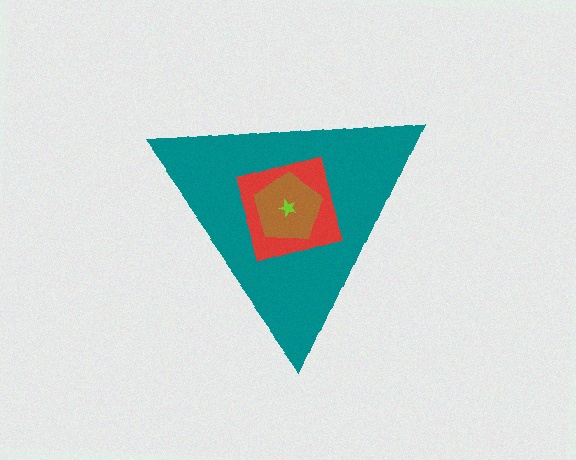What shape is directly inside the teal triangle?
The red square.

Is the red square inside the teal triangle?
Yes.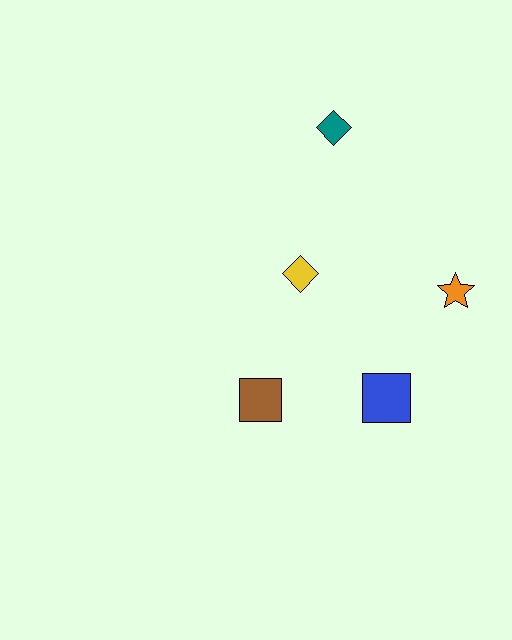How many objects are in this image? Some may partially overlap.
There are 5 objects.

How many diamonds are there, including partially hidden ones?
There are 2 diamonds.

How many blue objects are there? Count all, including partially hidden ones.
There is 1 blue object.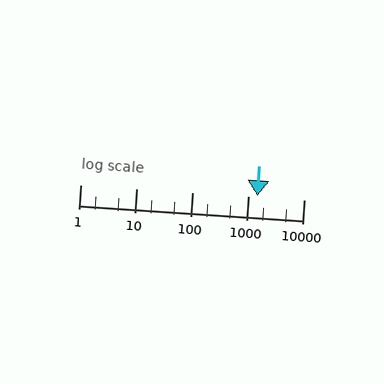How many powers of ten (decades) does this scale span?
The scale spans 4 decades, from 1 to 10000.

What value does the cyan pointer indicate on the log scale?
The pointer indicates approximately 1500.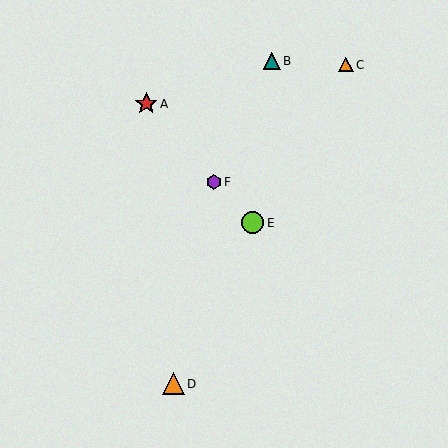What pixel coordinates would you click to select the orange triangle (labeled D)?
Click at (174, 384) to select the orange triangle D.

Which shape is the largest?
The lime circle (labeled E) is the largest.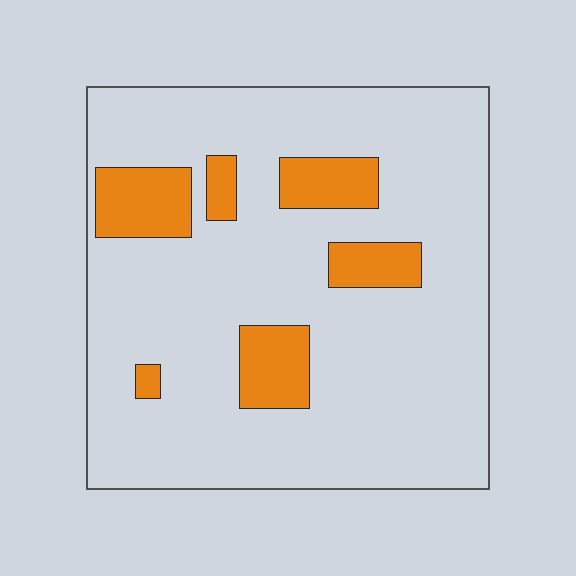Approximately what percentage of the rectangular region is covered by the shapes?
Approximately 15%.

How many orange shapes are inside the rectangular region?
6.